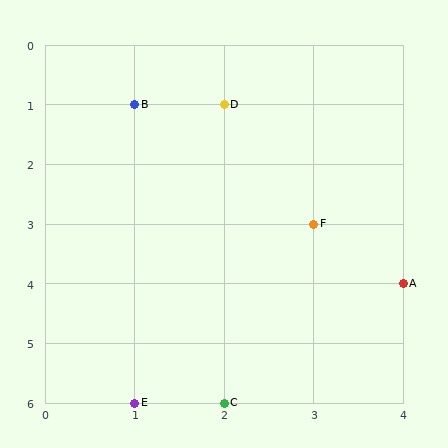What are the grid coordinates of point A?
Point A is at grid coordinates (4, 4).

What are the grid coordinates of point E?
Point E is at grid coordinates (1, 6).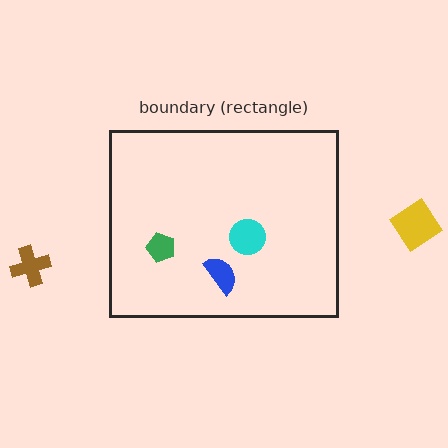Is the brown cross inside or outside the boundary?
Outside.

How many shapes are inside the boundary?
3 inside, 2 outside.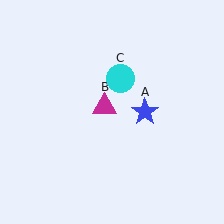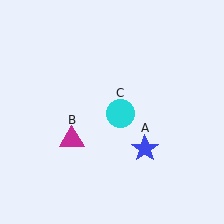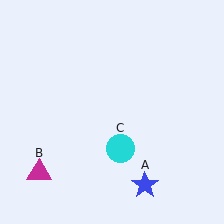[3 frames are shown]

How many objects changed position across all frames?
3 objects changed position: blue star (object A), magenta triangle (object B), cyan circle (object C).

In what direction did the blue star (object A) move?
The blue star (object A) moved down.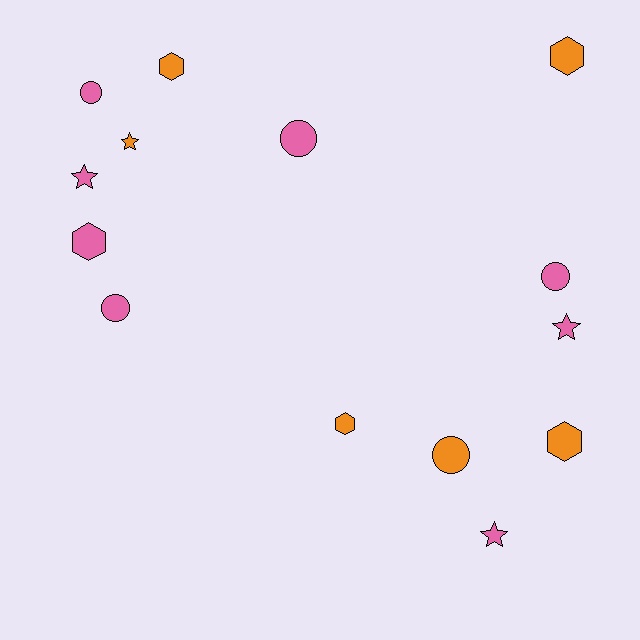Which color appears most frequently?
Pink, with 8 objects.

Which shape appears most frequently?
Circle, with 5 objects.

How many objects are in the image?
There are 14 objects.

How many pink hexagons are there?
There is 1 pink hexagon.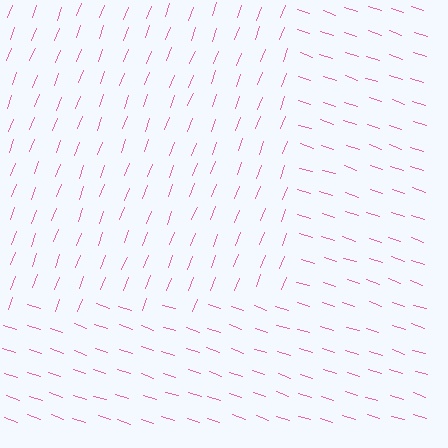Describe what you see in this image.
The image is filled with small pink line segments. A rectangle region in the image has lines oriented differently from the surrounding lines, creating a visible texture boundary.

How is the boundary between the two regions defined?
The boundary is defined purely by a change in line orientation (approximately 88 degrees difference). All lines are the same color and thickness.